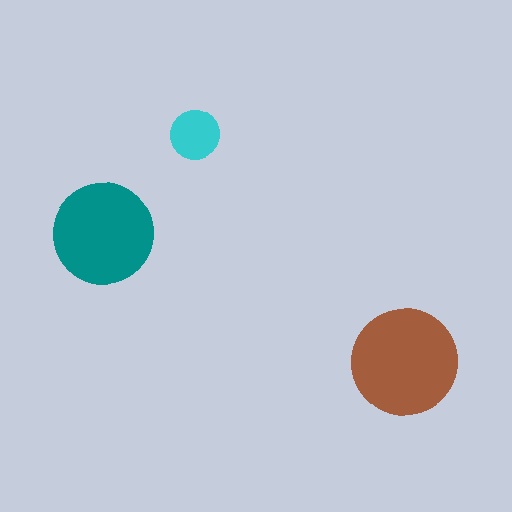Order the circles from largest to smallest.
the brown one, the teal one, the cyan one.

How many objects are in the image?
There are 3 objects in the image.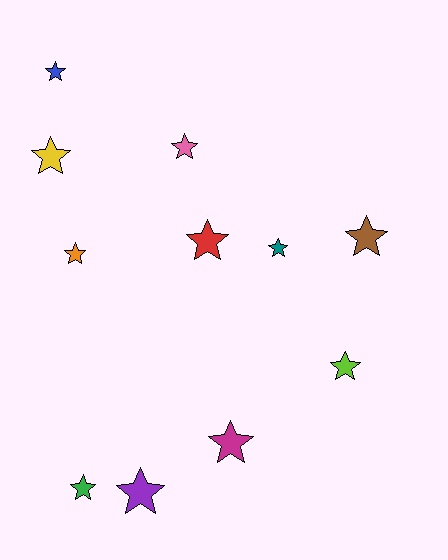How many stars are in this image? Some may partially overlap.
There are 11 stars.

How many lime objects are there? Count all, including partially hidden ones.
There is 1 lime object.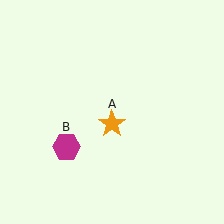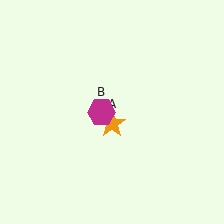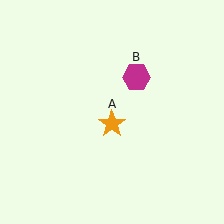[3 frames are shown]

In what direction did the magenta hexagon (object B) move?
The magenta hexagon (object B) moved up and to the right.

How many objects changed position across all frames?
1 object changed position: magenta hexagon (object B).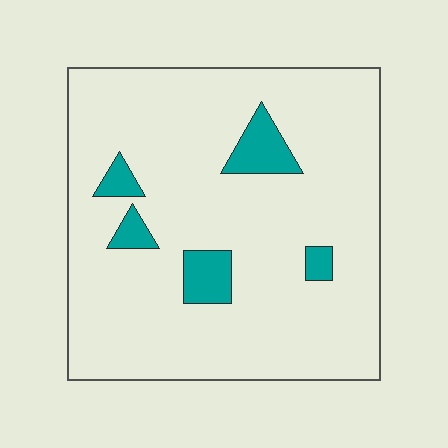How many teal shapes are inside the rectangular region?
5.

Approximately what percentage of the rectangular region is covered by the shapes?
Approximately 10%.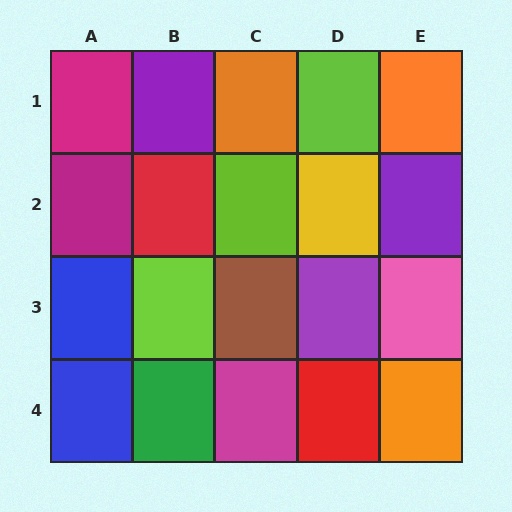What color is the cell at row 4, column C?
Magenta.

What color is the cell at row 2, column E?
Purple.